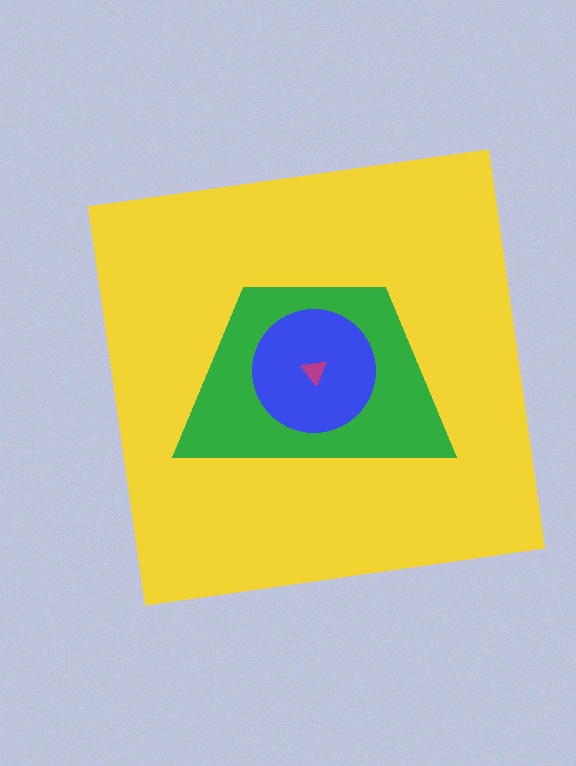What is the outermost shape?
The yellow square.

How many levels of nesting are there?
4.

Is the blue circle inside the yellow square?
Yes.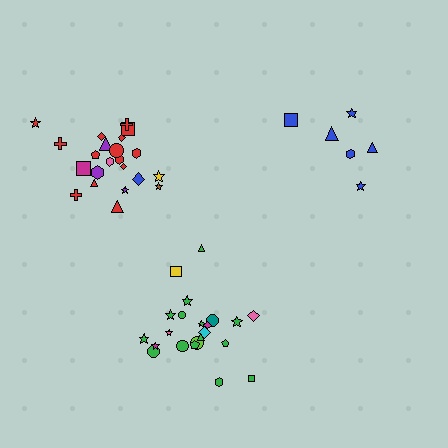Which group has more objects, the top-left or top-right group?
The top-left group.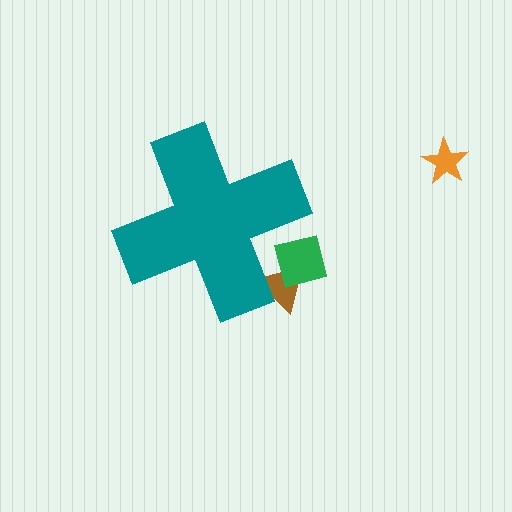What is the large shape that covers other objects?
A teal cross.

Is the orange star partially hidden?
No, the orange star is fully visible.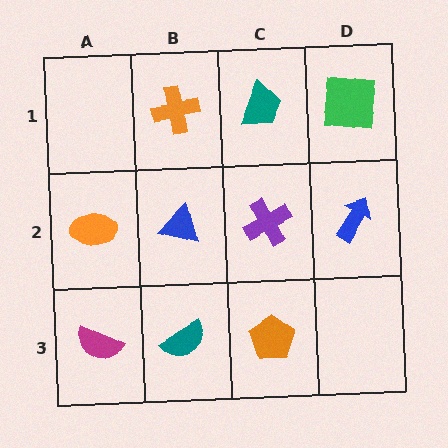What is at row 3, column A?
A magenta semicircle.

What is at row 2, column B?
A blue triangle.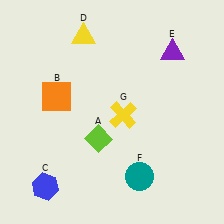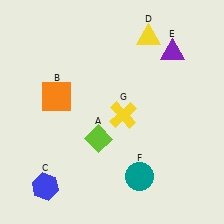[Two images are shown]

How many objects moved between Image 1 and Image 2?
1 object moved between the two images.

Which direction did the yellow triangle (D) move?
The yellow triangle (D) moved right.